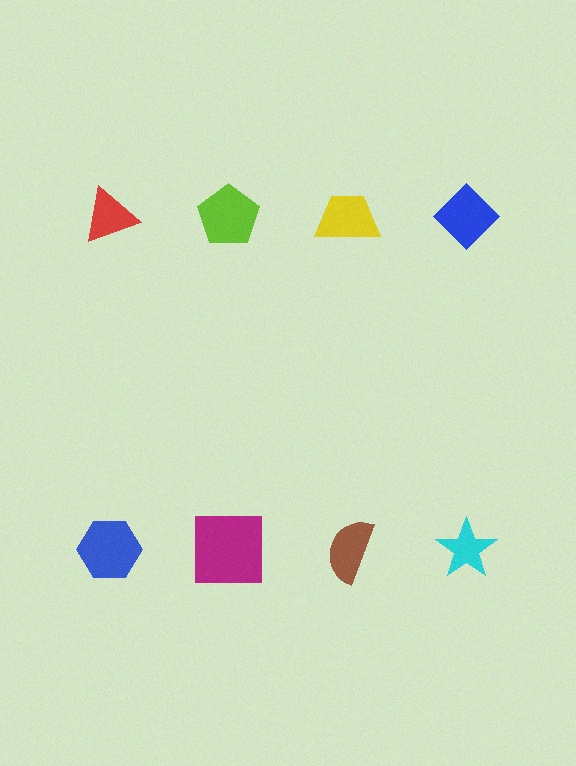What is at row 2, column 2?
A magenta square.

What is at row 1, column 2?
A lime pentagon.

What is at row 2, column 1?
A blue hexagon.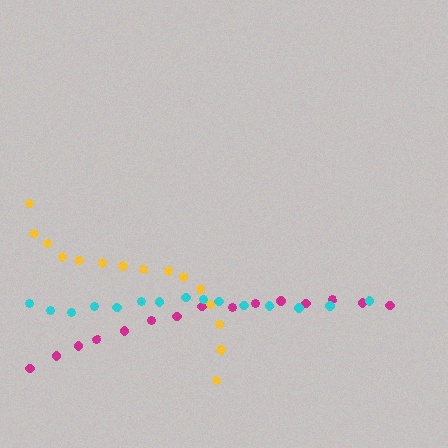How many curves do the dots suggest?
There are 3 distinct paths.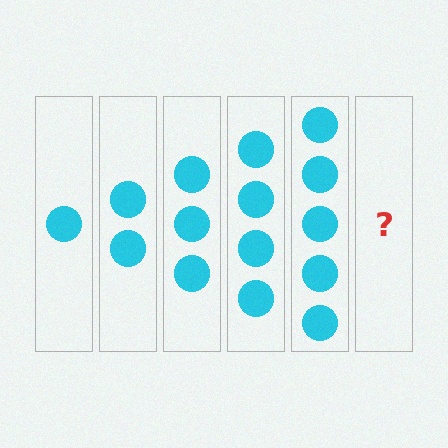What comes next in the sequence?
The next element should be 6 circles.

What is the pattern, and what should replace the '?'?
The pattern is that each step adds one more circle. The '?' should be 6 circles.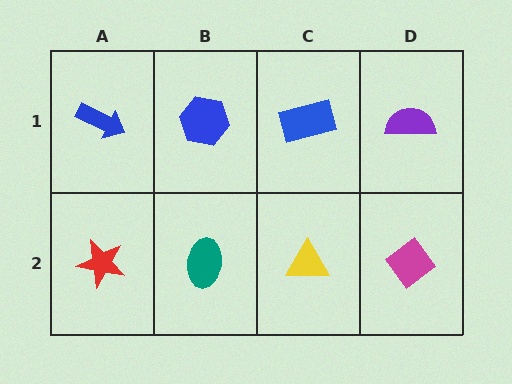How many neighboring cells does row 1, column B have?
3.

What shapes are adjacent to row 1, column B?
A teal ellipse (row 2, column B), a blue arrow (row 1, column A), a blue rectangle (row 1, column C).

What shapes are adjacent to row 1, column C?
A yellow triangle (row 2, column C), a blue hexagon (row 1, column B), a purple semicircle (row 1, column D).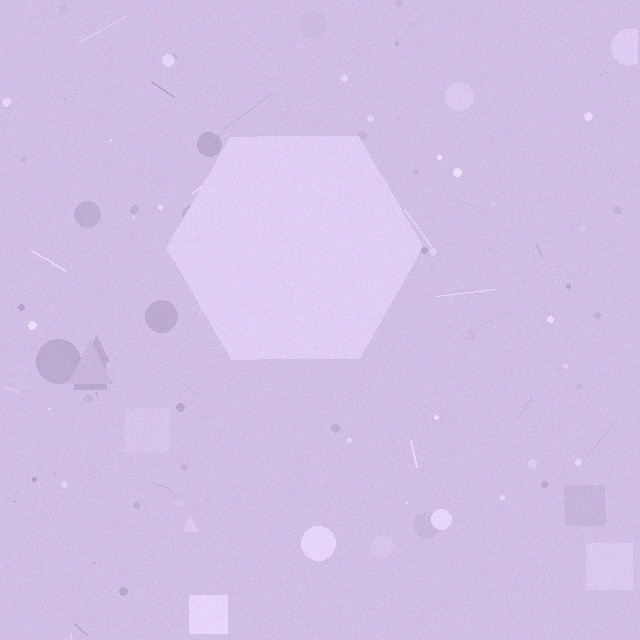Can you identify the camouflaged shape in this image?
The camouflaged shape is a hexagon.